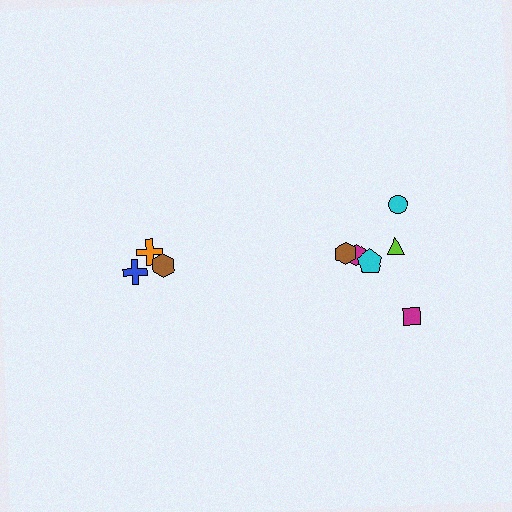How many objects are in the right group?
There are 6 objects.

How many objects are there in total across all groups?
There are 9 objects.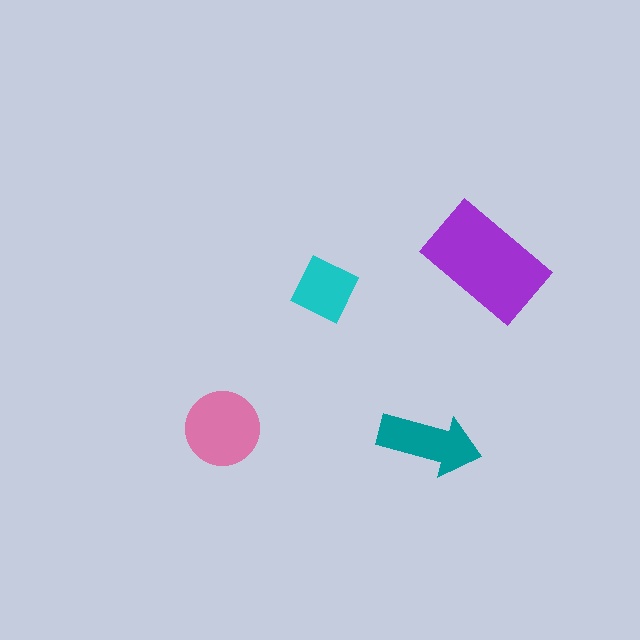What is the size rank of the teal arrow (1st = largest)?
3rd.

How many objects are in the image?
There are 4 objects in the image.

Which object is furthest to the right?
The purple rectangle is rightmost.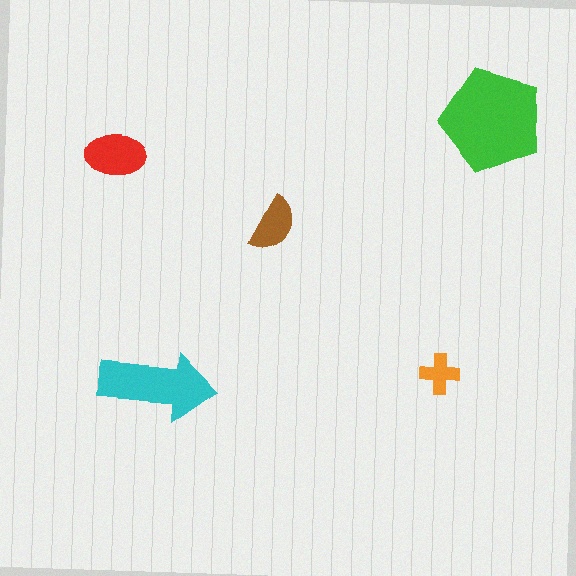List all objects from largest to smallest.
The green pentagon, the cyan arrow, the red ellipse, the brown semicircle, the orange cross.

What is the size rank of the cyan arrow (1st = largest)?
2nd.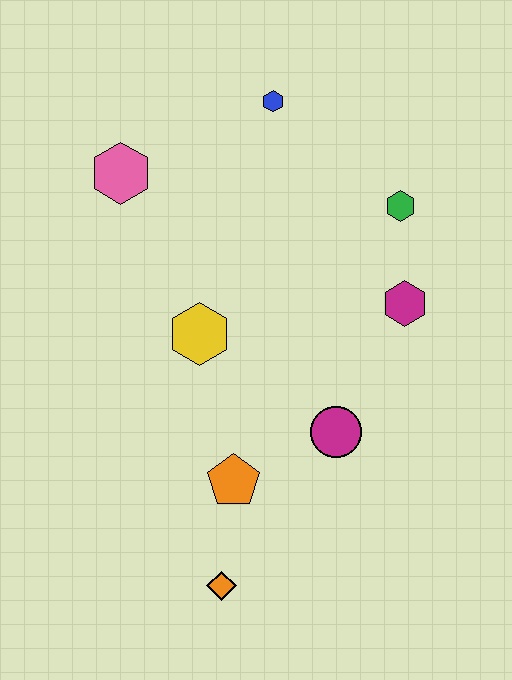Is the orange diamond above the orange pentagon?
No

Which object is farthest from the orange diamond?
The blue hexagon is farthest from the orange diamond.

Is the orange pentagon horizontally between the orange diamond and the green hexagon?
Yes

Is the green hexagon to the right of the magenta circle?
Yes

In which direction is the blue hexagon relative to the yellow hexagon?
The blue hexagon is above the yellow hexagon.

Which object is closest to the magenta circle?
The orange pentagon is closest to the magenta circle.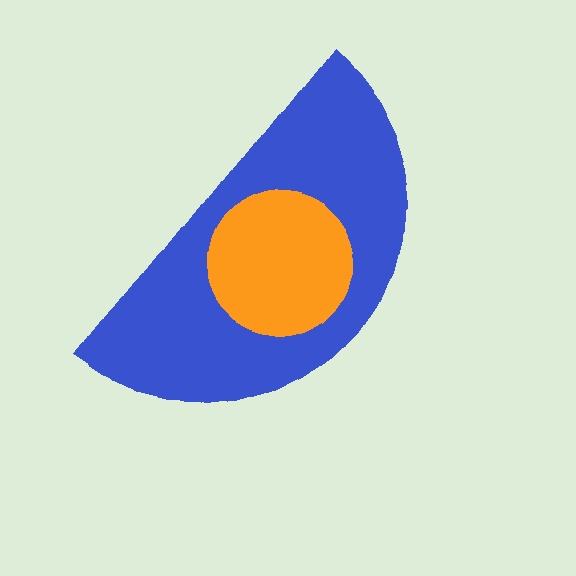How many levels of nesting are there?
2.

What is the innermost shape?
The orange circle.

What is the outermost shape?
The blue semicircle.